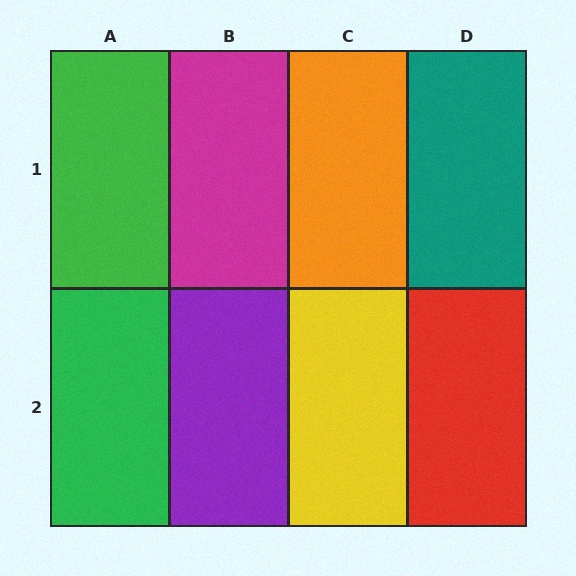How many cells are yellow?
1 cell is yellow.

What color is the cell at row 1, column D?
Teal.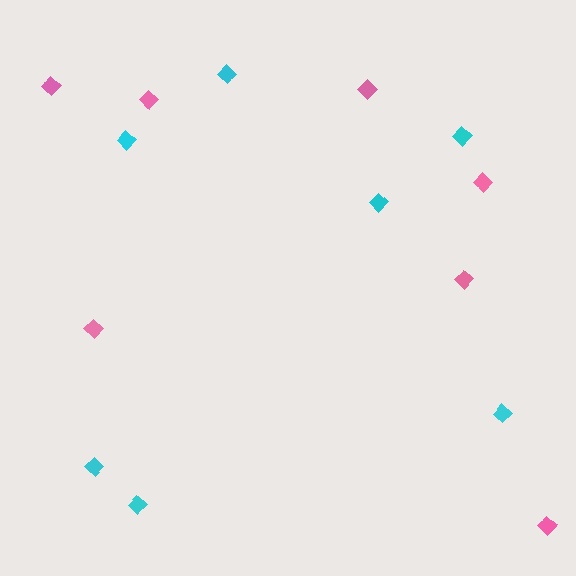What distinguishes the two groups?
There are 2 groups: one group of cyan diamonds (7) and one group of pink diamonds (7).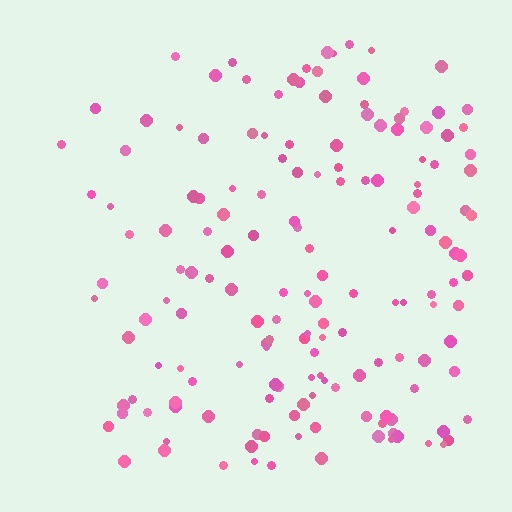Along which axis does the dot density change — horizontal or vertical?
Horizontal.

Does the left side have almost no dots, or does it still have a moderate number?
Still a moderate number, just noticeably fewer than the right.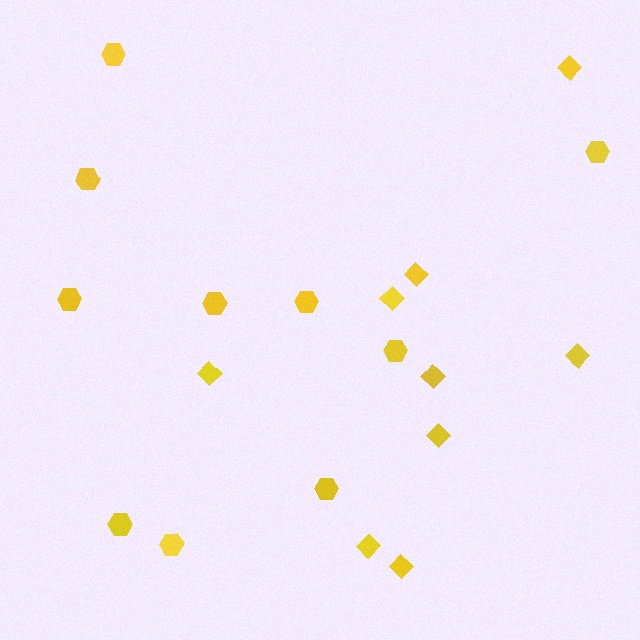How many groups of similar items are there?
There are 2 groups: one group of diamonds (9) and one group of hexagons (10).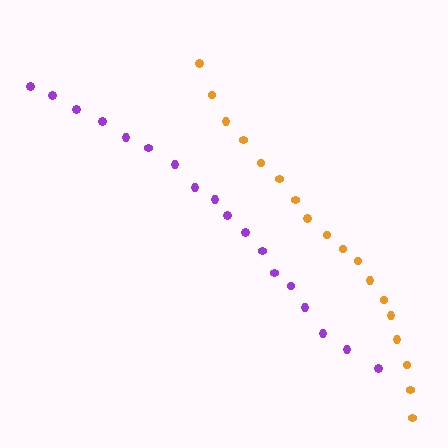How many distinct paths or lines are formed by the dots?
There are 2 distinct paths.